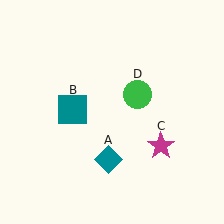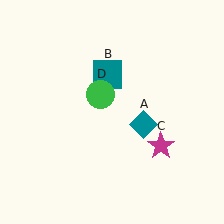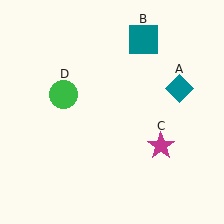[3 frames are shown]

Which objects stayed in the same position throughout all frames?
Magenta star (object C) remained stationary.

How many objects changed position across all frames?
3 objects changed position: teal diamond (object A), teal square (object B), green circle (object D).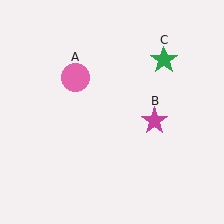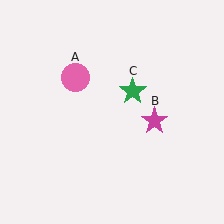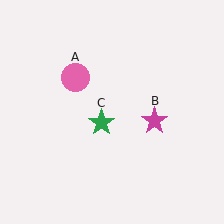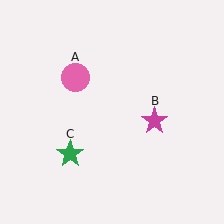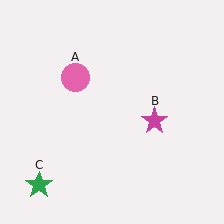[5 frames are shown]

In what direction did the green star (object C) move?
The green star (object C) moved down and to the left.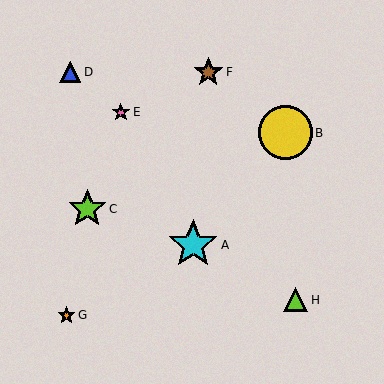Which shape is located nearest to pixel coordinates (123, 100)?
The pink star (labeled E) at (121, 112) is nearest to that location.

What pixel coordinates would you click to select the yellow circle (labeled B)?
Click at (286, 133) to select the yellow circle B.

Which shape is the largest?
The yellow circle (labeled B) is the largest.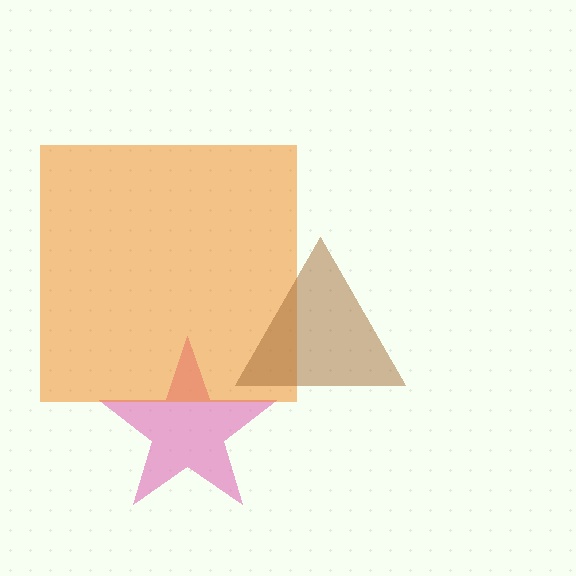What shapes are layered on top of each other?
The layered shapes are: a pink star, an orange square, a brown triangle.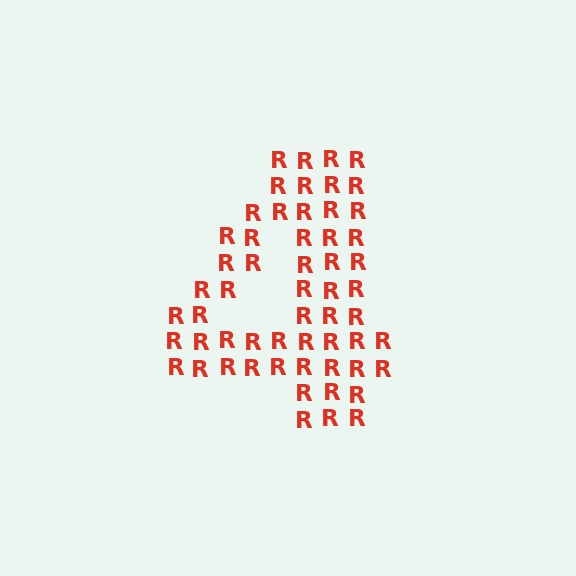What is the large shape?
The large shape is the digit 4.